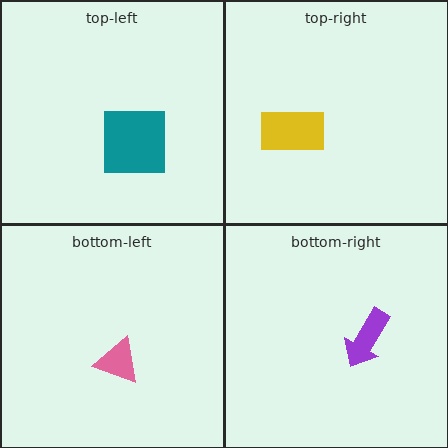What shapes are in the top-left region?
The teal square.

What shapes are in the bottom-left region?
The pink triangle.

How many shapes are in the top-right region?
1.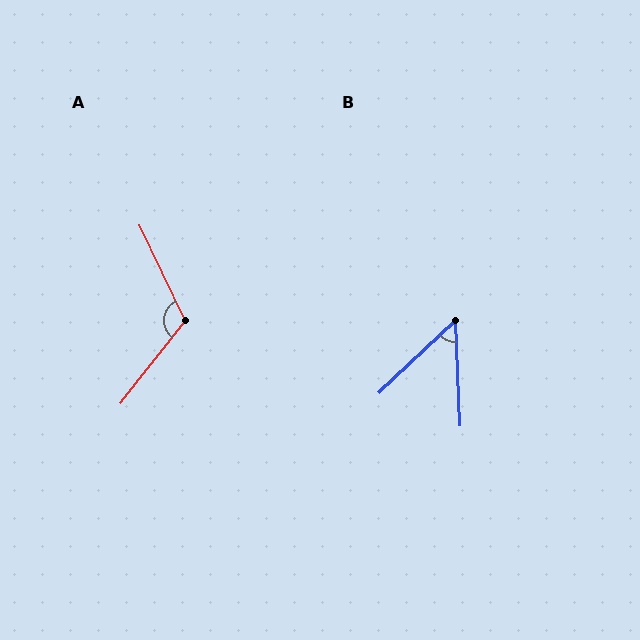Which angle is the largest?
A, at approximately 116 degrees.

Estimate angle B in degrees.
Approximately 49 degrees.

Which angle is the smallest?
B, at approximately 49 degrees.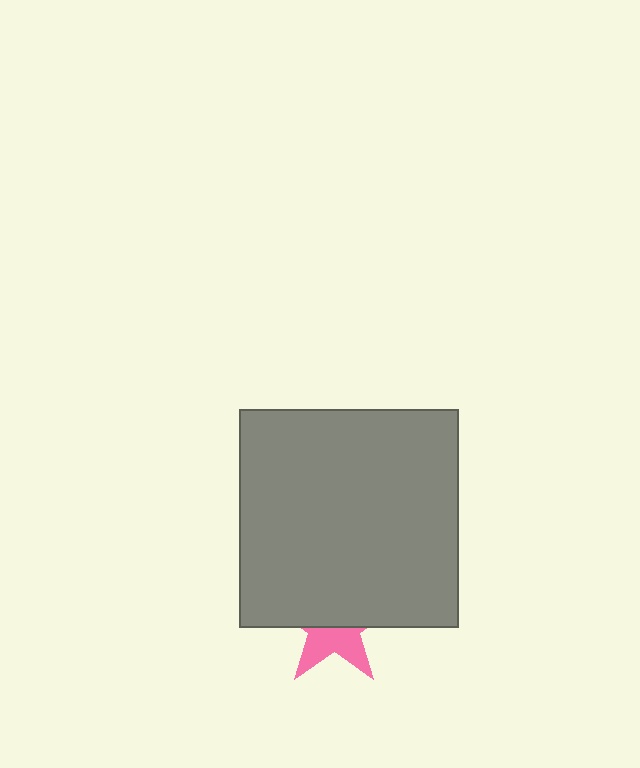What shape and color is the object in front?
The object in front is a gray square.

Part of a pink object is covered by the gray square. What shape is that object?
It is a star.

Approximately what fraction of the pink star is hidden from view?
Roughly 58% of the pink star is hidden behind the gray square.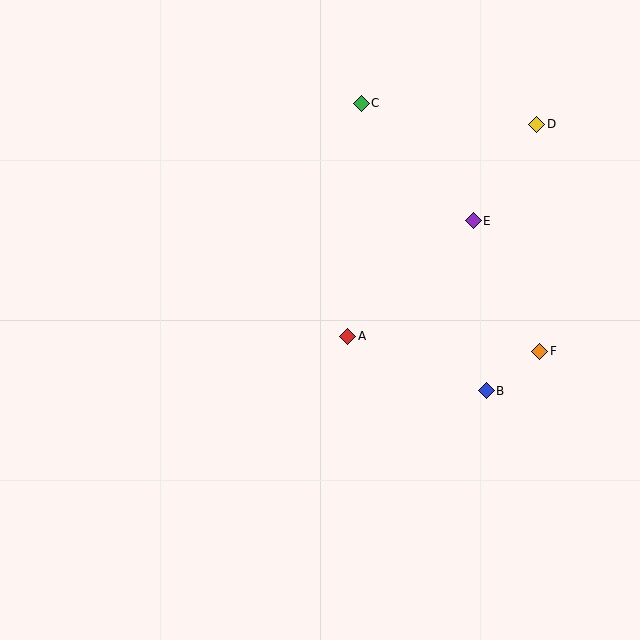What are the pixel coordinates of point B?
Point B is at (486, 391).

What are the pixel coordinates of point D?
Point D is at (537, 124).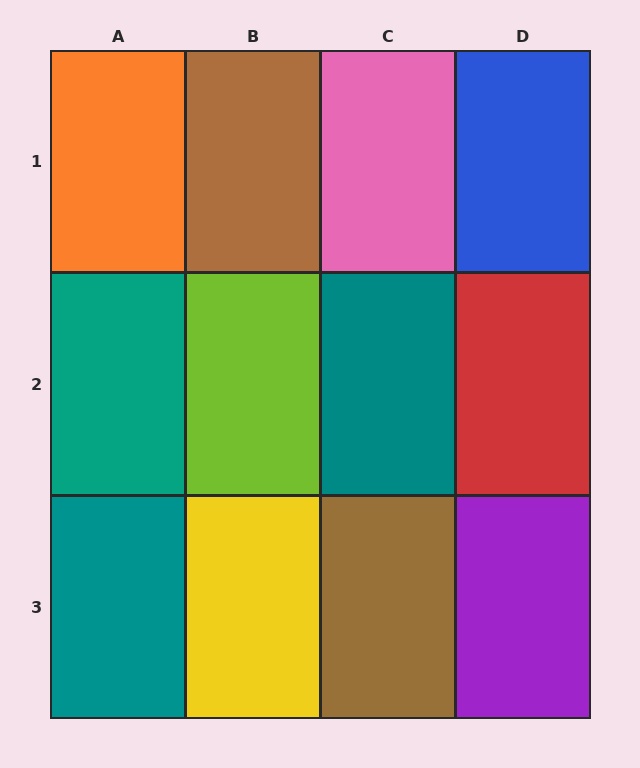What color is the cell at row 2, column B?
Lime.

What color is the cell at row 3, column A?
Teal.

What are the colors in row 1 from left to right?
Orange, brown, pink, blue.